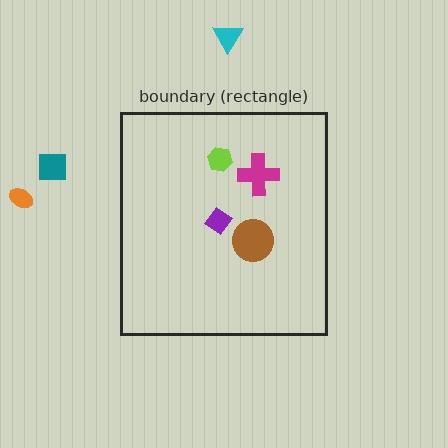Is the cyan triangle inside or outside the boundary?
Outside.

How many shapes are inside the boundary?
4 inside, 3 outside.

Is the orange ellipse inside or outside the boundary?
Outside.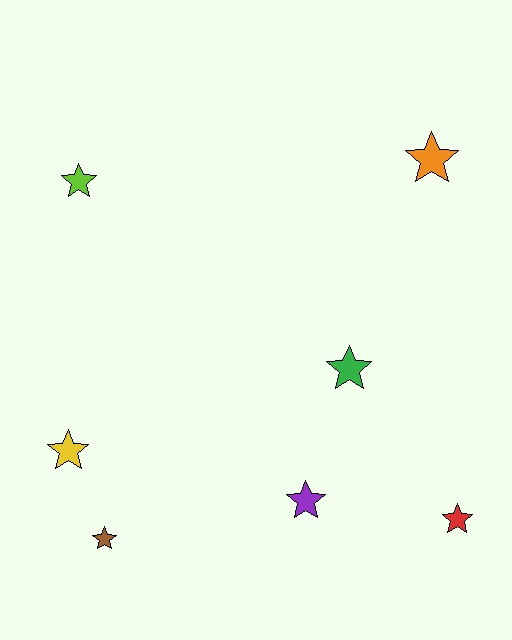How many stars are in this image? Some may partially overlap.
There are 7 stars.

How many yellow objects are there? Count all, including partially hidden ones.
There is 1 yellow object.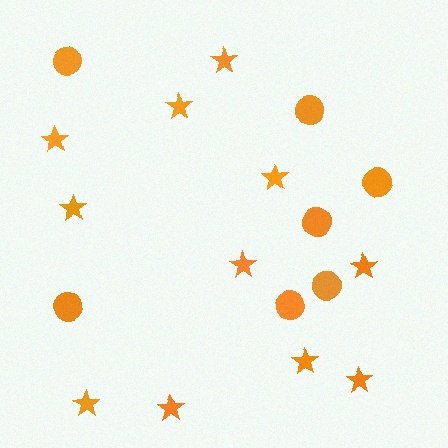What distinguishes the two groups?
There are 2 groups: one group of circles (7) and one group of stars (11).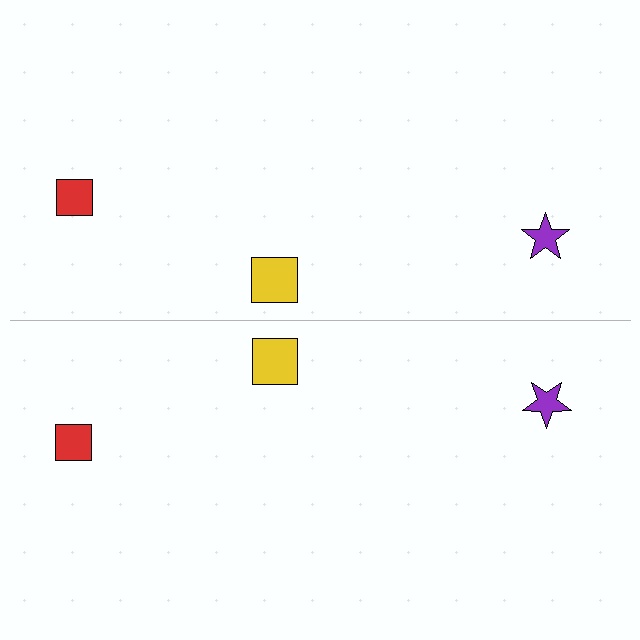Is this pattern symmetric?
Yes, this pattern has bilateral (reflection) symmetry.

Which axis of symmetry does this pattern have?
The pattern has a horizontal axis of symmetry running through the center of the image.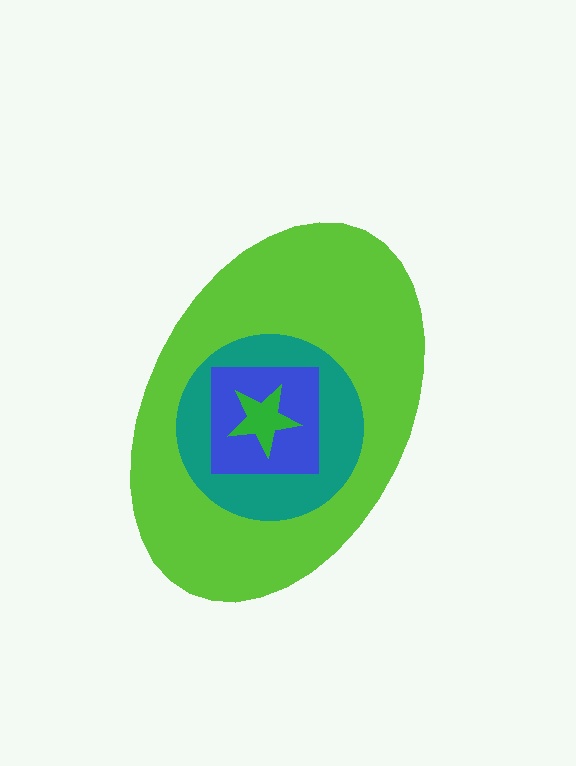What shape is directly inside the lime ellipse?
The teal circle.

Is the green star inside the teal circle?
Yes.